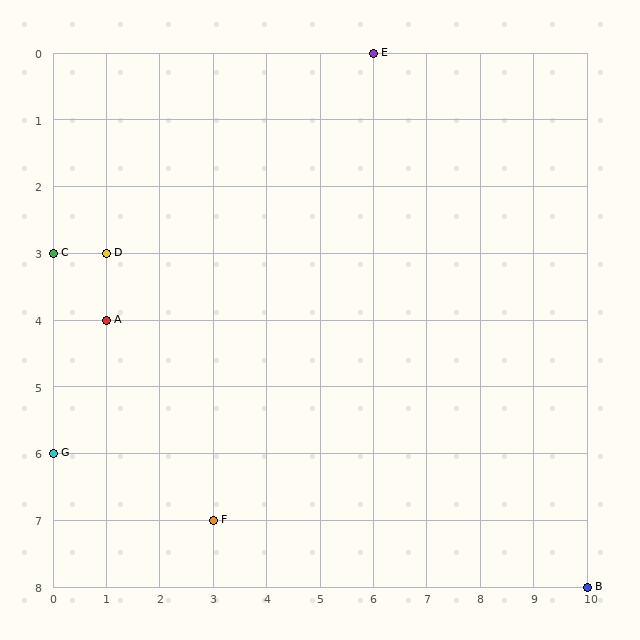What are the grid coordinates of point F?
Point F is at grid coordinates (3, 7).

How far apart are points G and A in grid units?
Points G and A are 1 column and 2 rows apart (about 2.2 grid units diagonally).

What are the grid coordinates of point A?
Point A is at grid coordinates (1, 4).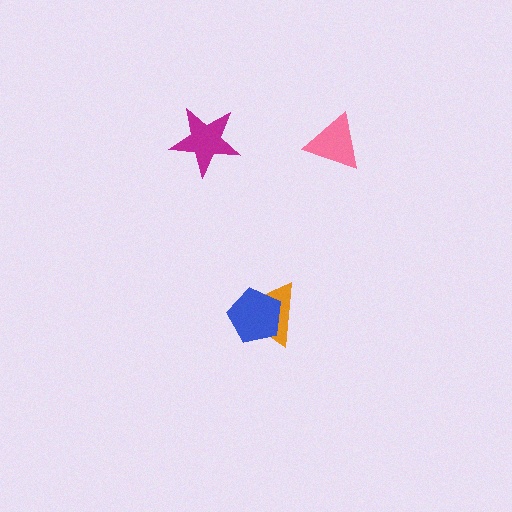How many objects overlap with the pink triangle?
0 objects overlap with the pink triangle.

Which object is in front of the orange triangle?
The blue pentagon is in front of the orange triangle.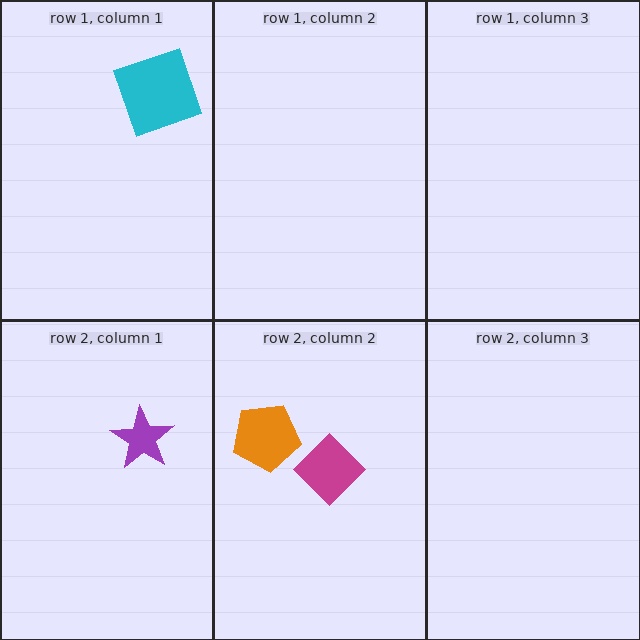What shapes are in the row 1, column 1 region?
The cyan square.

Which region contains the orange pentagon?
The row 2, column 2 region.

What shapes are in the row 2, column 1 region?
The purple star.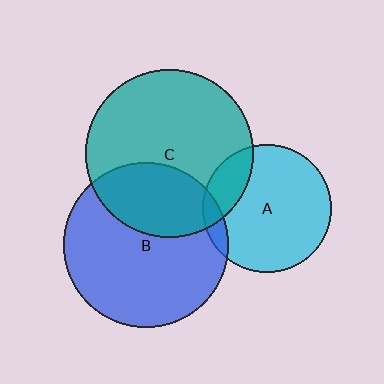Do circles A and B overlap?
Yes.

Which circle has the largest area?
Circle C (teal).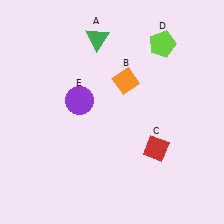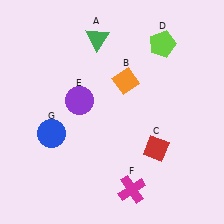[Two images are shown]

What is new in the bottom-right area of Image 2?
A magenta cross (F) was added in the bottom-right area of Image 2.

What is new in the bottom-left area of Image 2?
A blue circle (G) was added in the bottom-left area of Image 2.